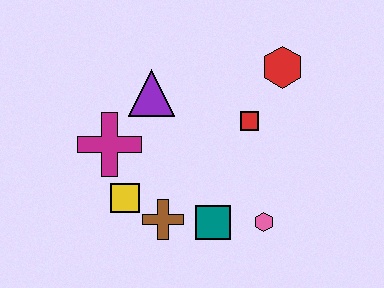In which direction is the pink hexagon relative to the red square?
The pink hexagon is below the red square.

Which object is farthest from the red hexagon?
The yellow square is farthest from the red hexagon.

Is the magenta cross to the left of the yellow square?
Yes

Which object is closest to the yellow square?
The brown cross is closest to the yellow square.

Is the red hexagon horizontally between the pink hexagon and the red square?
No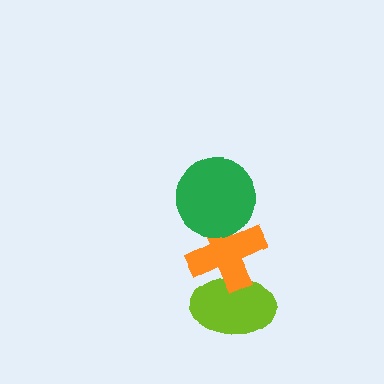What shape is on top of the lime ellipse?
The orange cross is on top of the lime ellipse.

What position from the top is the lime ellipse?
The lime ellipse is 3rd from the top.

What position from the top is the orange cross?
The orange cross is 2nd from the top.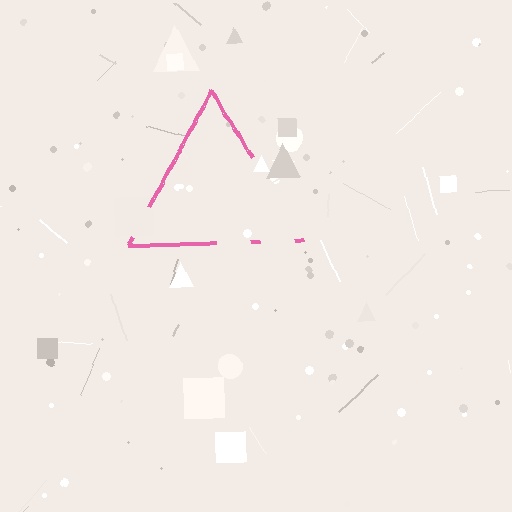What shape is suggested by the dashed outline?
The dashed outline suggests a triangle.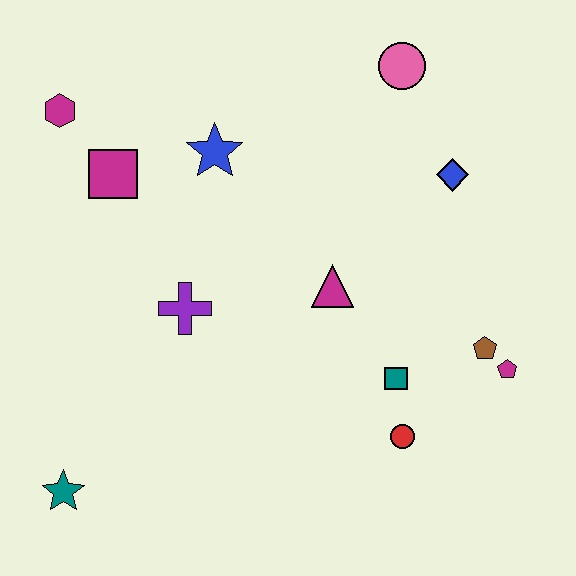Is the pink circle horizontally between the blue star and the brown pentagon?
Yes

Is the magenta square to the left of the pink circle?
Yes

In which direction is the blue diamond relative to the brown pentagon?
The blue diamond is above the brown pentagon.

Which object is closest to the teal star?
The purple cross is closest to the teal star.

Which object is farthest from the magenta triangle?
The teal star is farthest from the magenta triangle.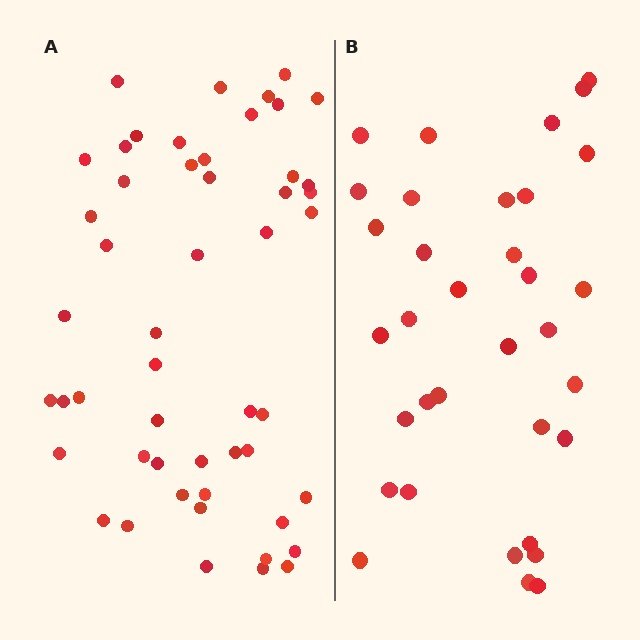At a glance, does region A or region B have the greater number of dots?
Region A (the left region) has more dots.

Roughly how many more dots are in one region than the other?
Region A has approximately 15 more dots than region B.